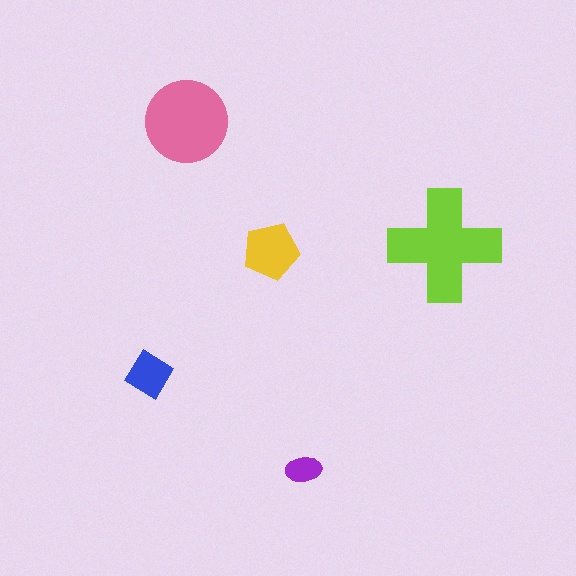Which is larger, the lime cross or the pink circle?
The lime cross.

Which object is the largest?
The lime cross.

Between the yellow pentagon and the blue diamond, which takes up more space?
The yellow pentagon.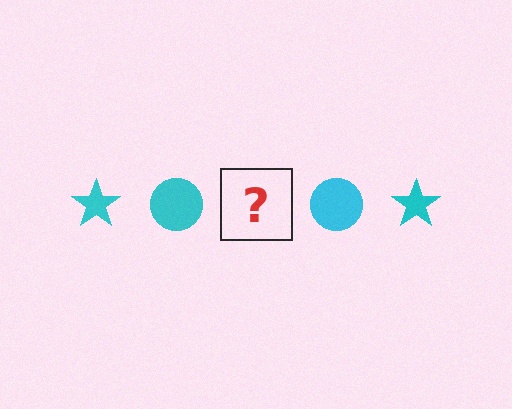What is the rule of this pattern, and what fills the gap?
The rule is that the pattern cycles through star, circle shapes in cyan. The gap should be filled with a cyan star.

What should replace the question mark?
The question mark should be replaced with a cyan star.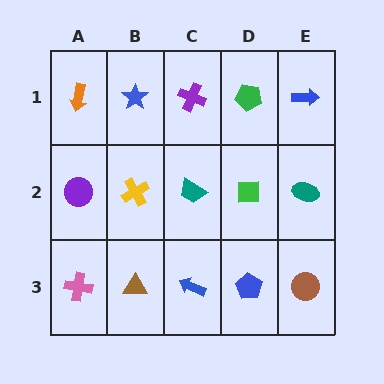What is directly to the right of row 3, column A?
A brown triangle.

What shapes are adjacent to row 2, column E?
A blue arrow (row 1, column E), a brown circle (row 3, column E), a green square (row 2, column D).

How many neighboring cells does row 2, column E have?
3.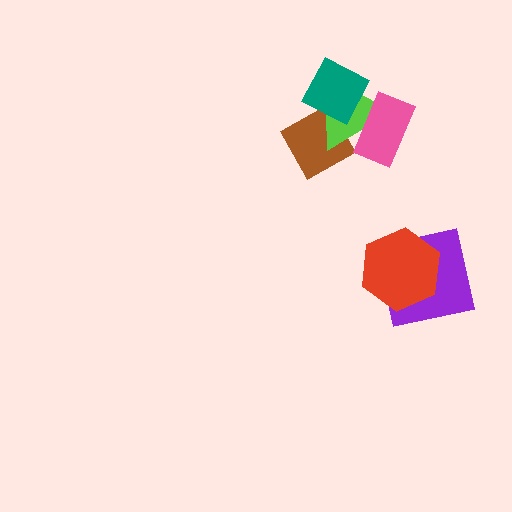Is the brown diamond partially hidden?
Yes, it is partially covered by another shape.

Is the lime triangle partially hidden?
Yes, it is partially covered by another shape.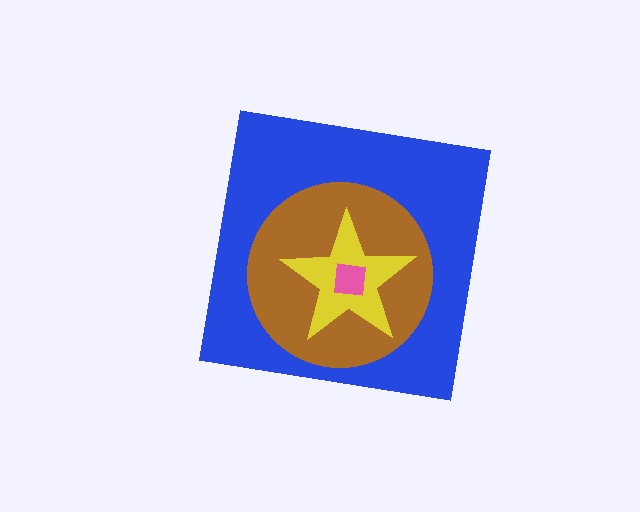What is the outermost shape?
The blue square.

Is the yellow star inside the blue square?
Yes.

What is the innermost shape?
The pink square.